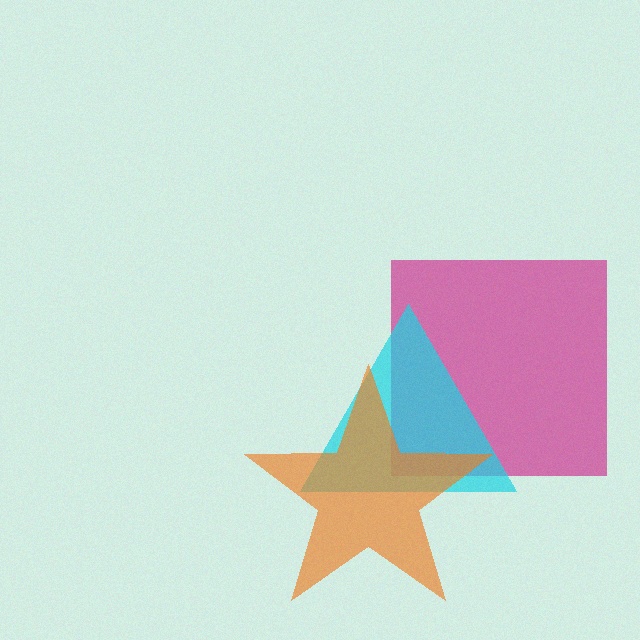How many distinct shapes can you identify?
There are 3 distinct shapes: a magenta square, a cyan triangle, an orange star.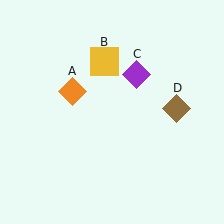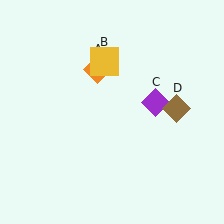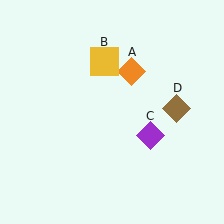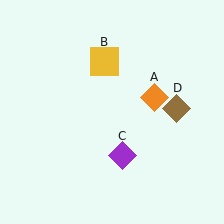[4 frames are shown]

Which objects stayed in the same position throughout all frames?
Yellow square (object B) and brown diamond (object D) remained stationary.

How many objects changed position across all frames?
2 objects changed position: orange diamond (object A), purple diamond (object C).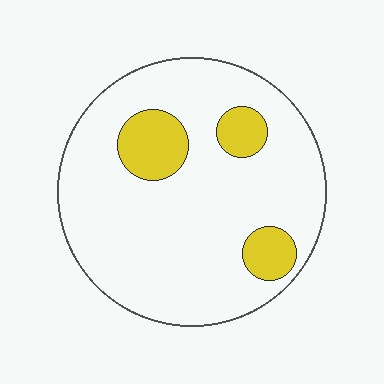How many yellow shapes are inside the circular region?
3.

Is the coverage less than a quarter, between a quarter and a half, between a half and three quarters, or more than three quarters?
Less than a quarter.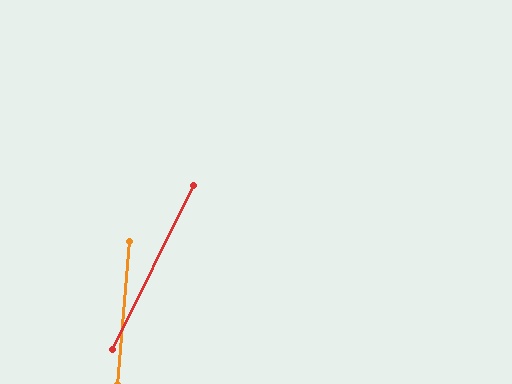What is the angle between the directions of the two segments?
Approximately 21 degrees.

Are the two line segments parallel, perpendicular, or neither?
Neither parallel nor perpendicular — they differ by about 21°.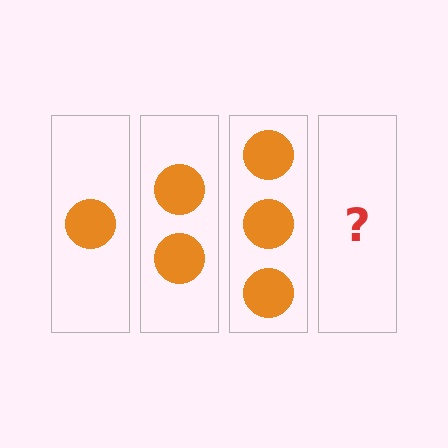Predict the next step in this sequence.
The next step is 4 circles.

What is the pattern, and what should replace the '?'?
The pattern is that each step adds one more circle. The '?' should be 4 circles.